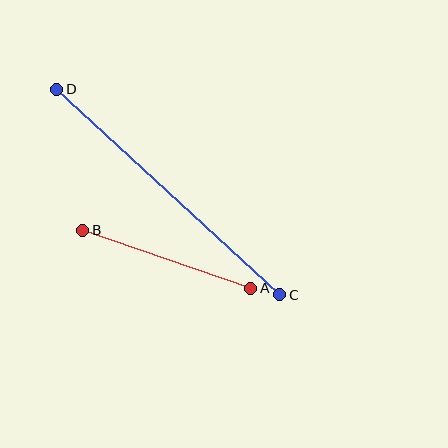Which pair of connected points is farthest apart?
Points C and D are farthest apart.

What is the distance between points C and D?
The distance is approximately 303 pixels.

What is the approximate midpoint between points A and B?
The midpoint is at approximately (167, 259) pixels.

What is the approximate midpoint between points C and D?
The midpoint is at approximately (168, 192) pixels.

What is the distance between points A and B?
The distance is approximately 178 pixels.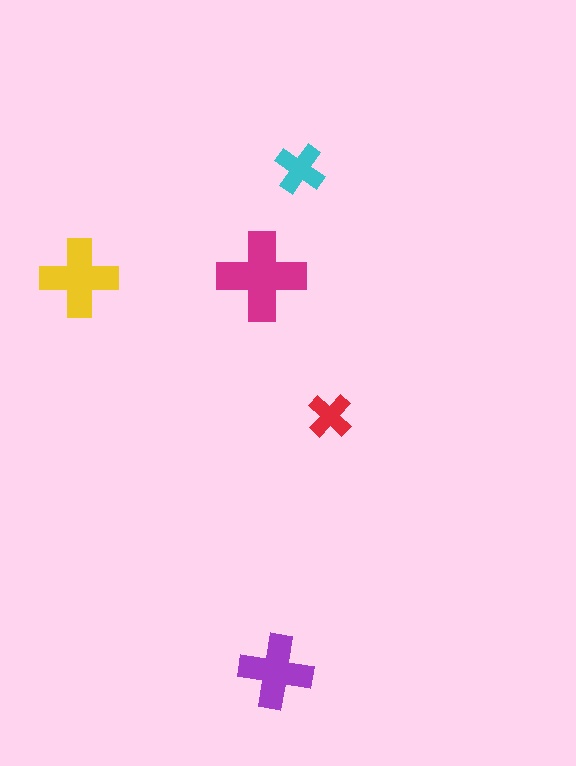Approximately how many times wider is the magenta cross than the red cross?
About 2 times wider.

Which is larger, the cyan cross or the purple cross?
The purple one.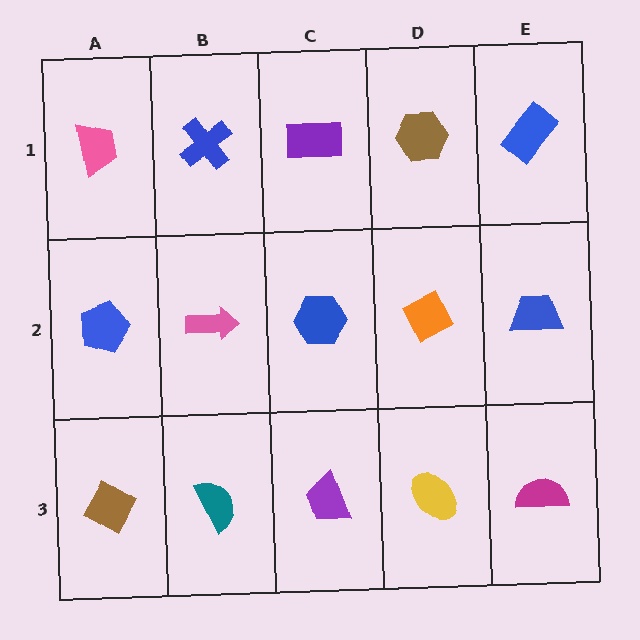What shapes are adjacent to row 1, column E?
A blue trapezoid (row 2, column E), a brown hexagon (row 1, column D).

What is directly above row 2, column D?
A brown hexagon.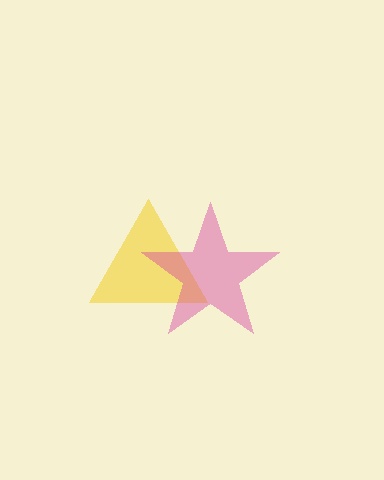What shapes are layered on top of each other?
The layered shapes are: a yellow triangle, a magenta star.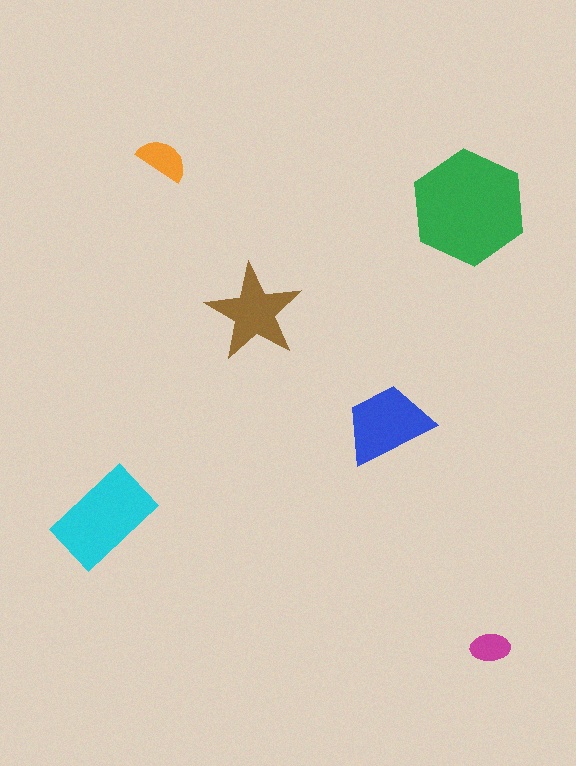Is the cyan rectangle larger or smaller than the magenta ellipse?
Larger.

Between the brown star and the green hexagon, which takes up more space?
The green hexagon.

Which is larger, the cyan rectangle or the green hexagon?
The green hexagon.